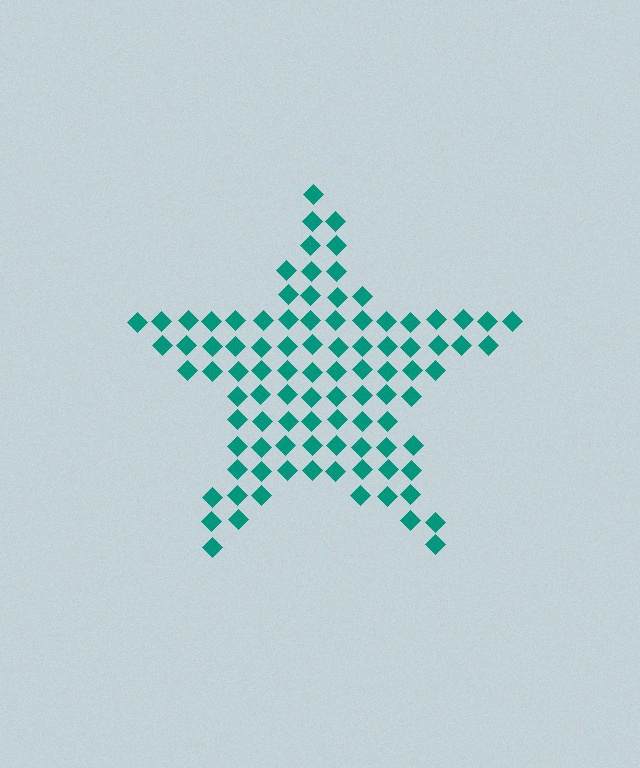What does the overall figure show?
The overall figure shows a star.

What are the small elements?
The small elements are diamonds.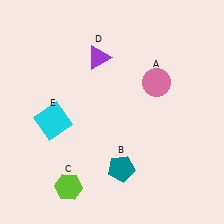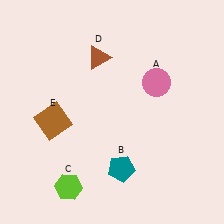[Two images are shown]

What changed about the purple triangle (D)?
In Image 1, D is purple. In Image 2, it changed to brown.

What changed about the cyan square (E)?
In Image 1, E is cyan. In Image 2, it changed to brown.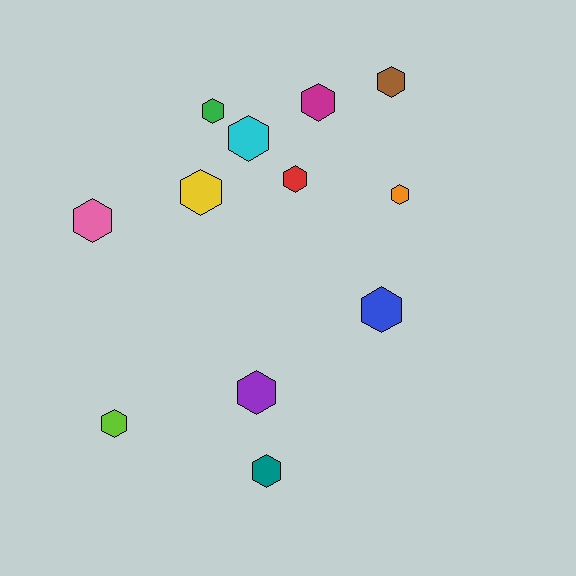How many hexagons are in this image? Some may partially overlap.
There are 12 hexagons.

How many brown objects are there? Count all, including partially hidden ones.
There is 1 brown object.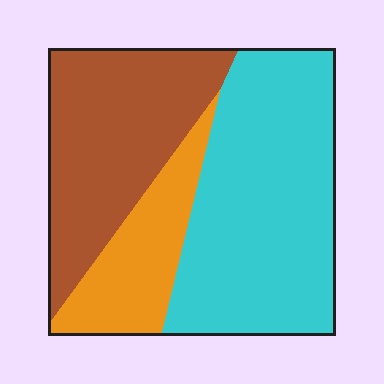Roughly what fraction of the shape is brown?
Brown covers 34% of the shape.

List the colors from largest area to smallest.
From largest to smallest: cyan, brown, orange.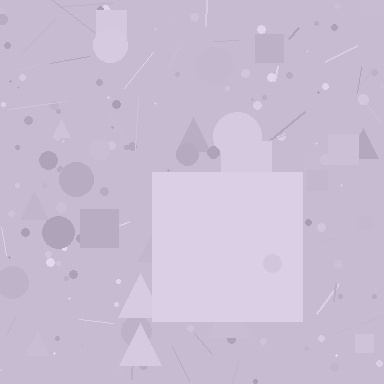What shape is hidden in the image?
A square is hidden in the image.